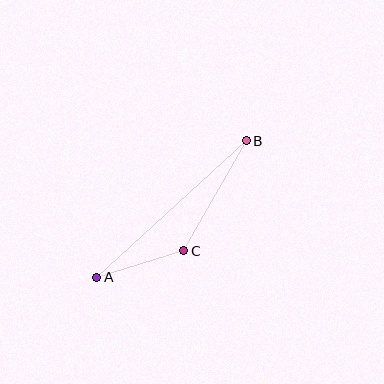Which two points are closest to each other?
Points A and C are closest to each other.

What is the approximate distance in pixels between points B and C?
The distance between B and C is approximately 127 pixels.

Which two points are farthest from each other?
Points A and B are farthest from each other.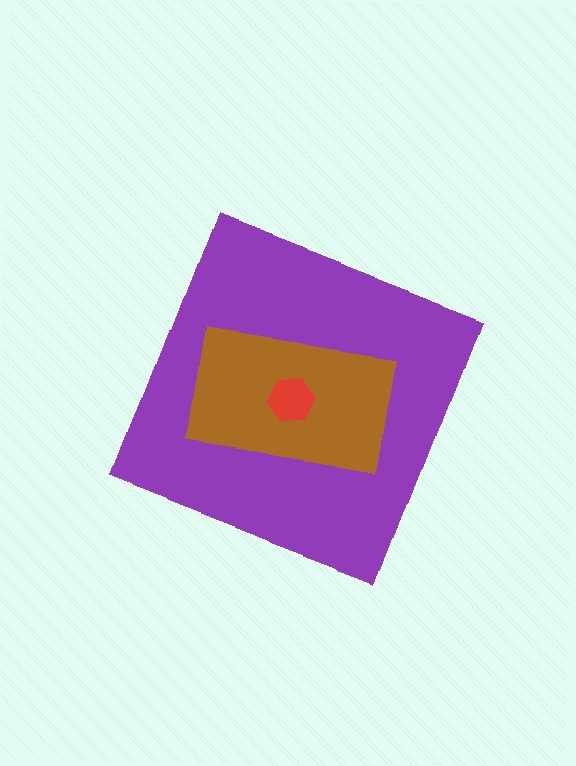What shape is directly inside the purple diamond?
The brown rectangle.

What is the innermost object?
The red hexagon.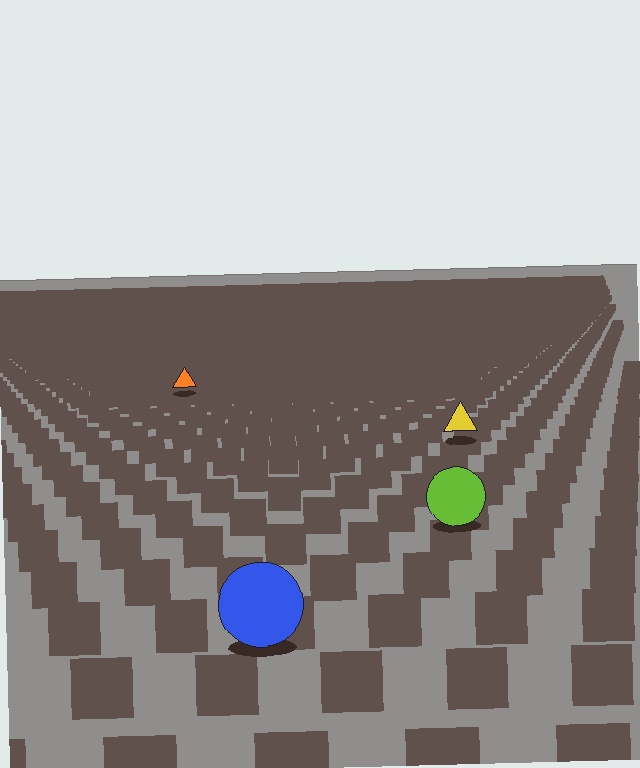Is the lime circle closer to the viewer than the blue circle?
No. The blue circle is closer — you can tell from the texture gradient: the ground texture is coarser near it.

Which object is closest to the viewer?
The blue circle is closest. The texture marks near it are larger and more spread out.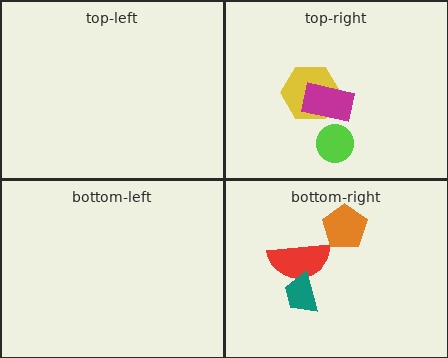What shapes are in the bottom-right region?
The red semicircle, the teal trapezoid, the orange pentagon.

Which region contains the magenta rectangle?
The top-right region.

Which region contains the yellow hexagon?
The top-right region.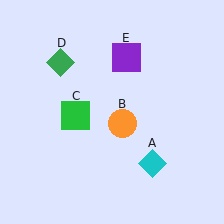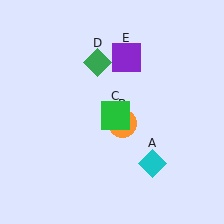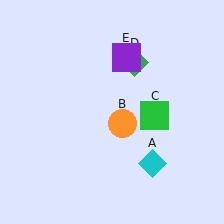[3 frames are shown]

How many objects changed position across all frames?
2 objects changed position: green square (object C), green diamond (object D).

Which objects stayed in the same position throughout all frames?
Cyan diamond (object A) and orange circle (object B) and purple square (object E) remained stationary.